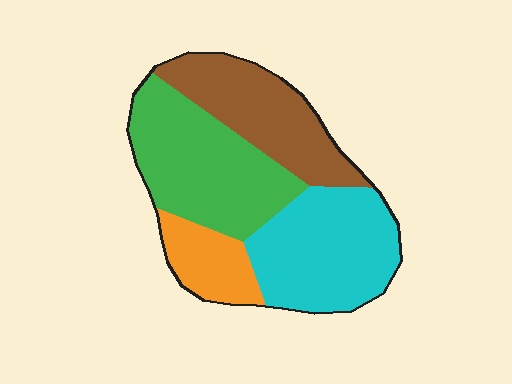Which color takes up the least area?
Orange, at roughly 10%.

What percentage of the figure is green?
Green takes up about one third (1/3) of the figure.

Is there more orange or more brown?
Brown.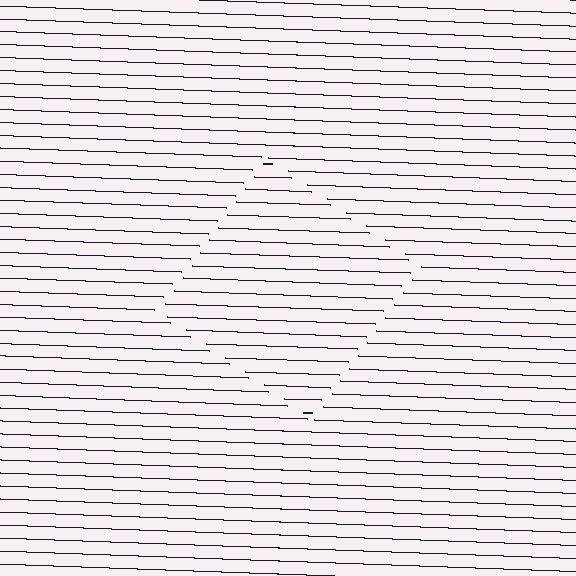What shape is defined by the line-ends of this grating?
An illusory square. The interior of the shape contains the same grating, shifted by half a period — the contour is defined by the phase discontinuity where line-ends from the inner and outer gratings abut.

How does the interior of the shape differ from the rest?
The interior of the shape contains the same grating, shifted by half a period — the contour is defined by the phase discontinuity where line-ends from the inner and outer gratings abut.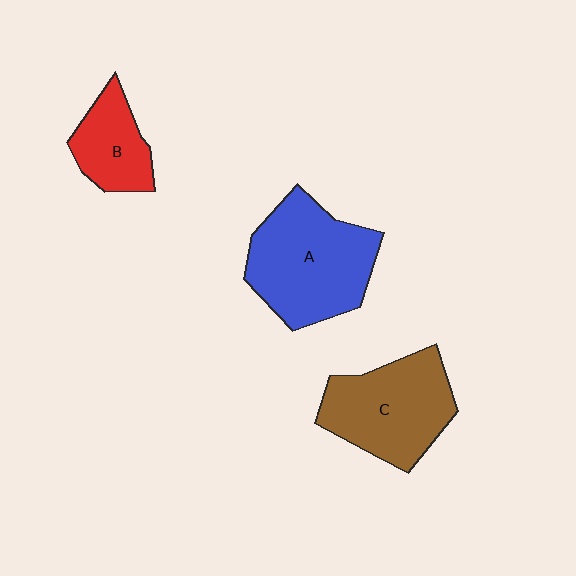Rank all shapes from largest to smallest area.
From largest to smallest: A (blue), C (brown), B (red).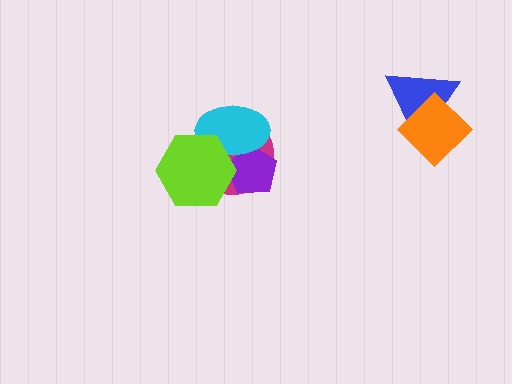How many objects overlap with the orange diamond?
1 object overlaps with the orange diamond.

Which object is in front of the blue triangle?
The orange diamond is in front of the blue triangle.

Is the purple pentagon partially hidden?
Yes, it is partially covered by another shape.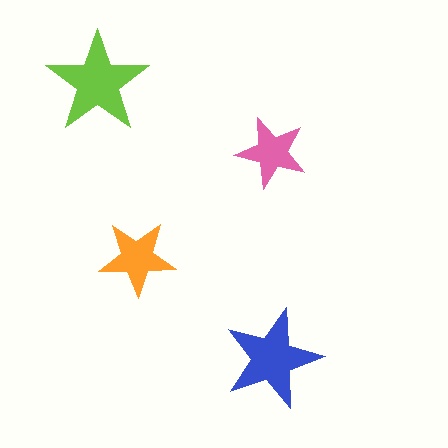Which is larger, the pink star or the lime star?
The lime one.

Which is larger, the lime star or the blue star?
The lime one.